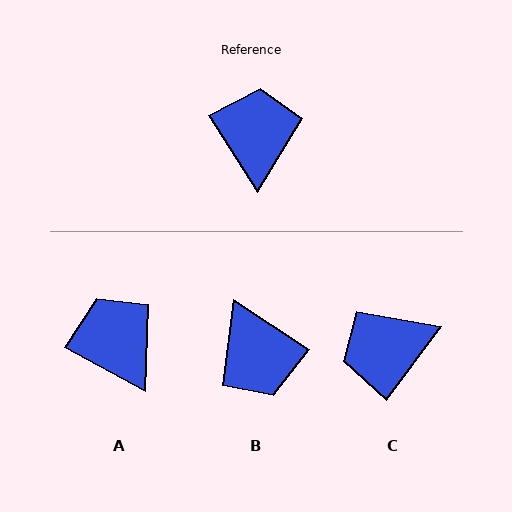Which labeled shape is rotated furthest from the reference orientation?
B, about 156 degrees away.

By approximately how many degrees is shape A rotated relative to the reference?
Approximately 29 degrees counter-clockwise.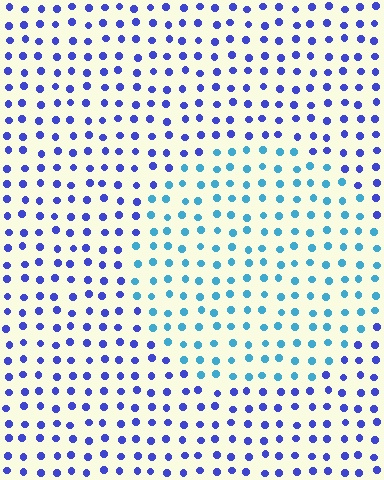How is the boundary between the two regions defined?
The boundary is defined purely by a slight shift in hue (about 42 degrees). Spacing, size, and orientation are identical on both sides.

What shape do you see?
I see a circle.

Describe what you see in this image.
The image is filled with small blue elements in a uniform arrangement. A circle-shaped region is visible where the elements are tinted to a slightly different hue, forming a subtle color boundary.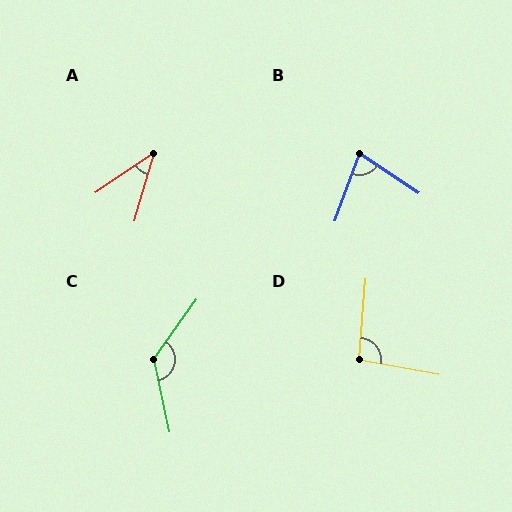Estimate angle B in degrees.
Approximately 77 degrees.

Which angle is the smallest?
A, at approximately 40 degrees.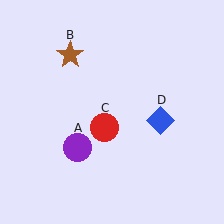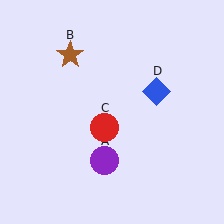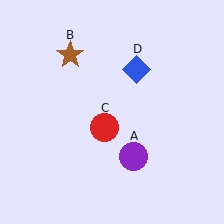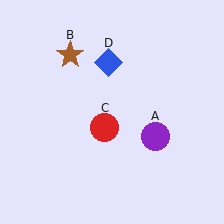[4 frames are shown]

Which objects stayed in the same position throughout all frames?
Brown star (object B) and red circle (object C) remained stationary.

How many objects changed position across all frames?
2 objects changed position: purple circle (object A), blue diamond (object D).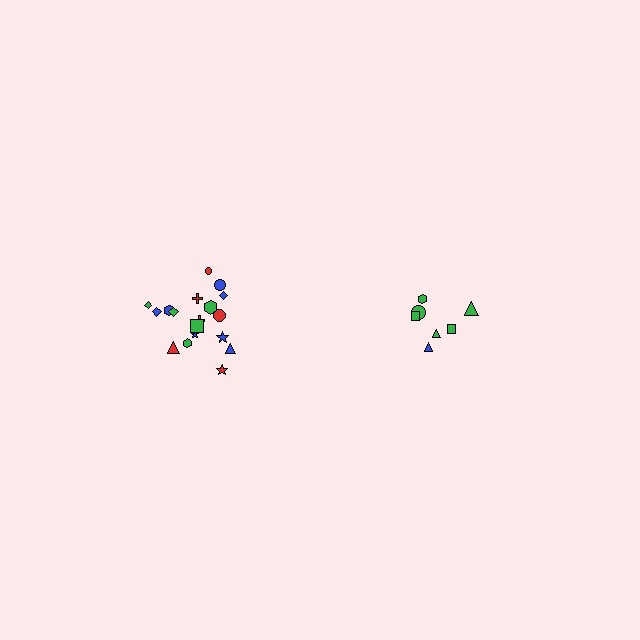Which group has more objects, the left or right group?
The left group.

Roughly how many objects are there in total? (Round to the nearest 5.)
Roughly 25 objects in total.